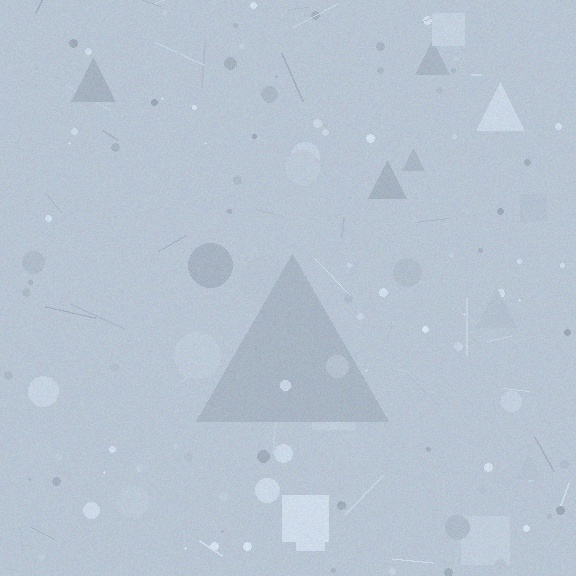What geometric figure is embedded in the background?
A triangle is embedded in the background.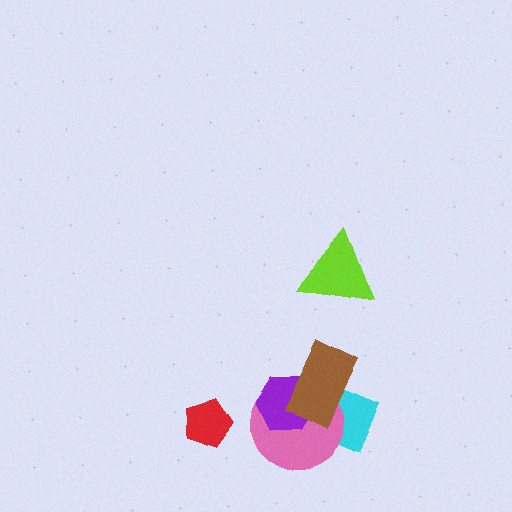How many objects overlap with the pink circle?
3 objects overlap with the pink circle.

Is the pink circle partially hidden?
Yes, it is partially covered by another shape.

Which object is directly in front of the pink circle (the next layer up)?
The purple hexagon is directly in front of the pink circle.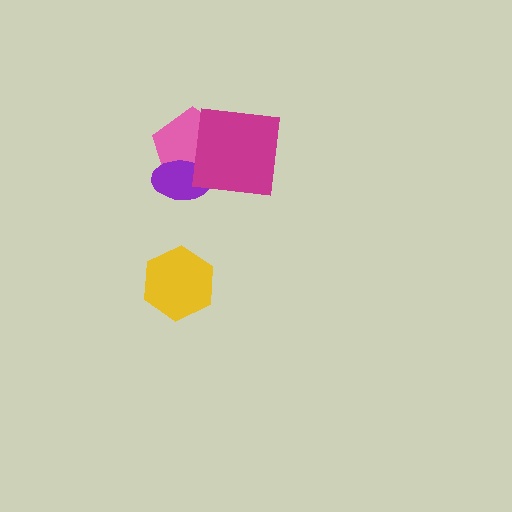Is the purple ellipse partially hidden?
Yes, it is partially covered by another shape.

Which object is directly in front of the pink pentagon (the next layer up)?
The purple ellipse is directly in front of the pink pentagon.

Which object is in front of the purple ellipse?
The magenta square is in front of the purple ellipse.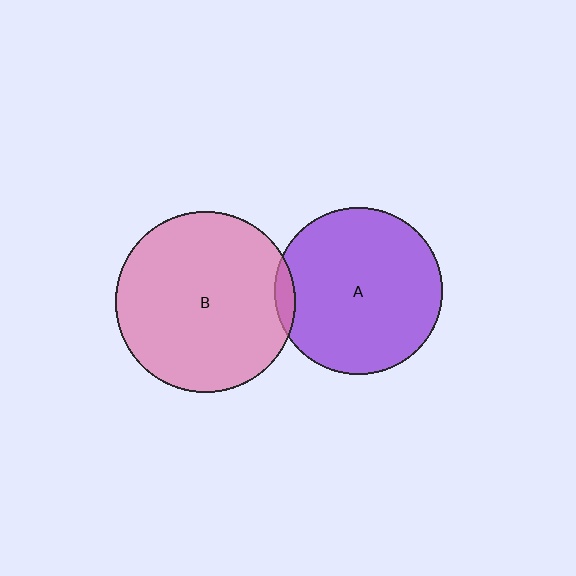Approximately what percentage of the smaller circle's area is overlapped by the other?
Approximately 5%.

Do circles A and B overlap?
Yes.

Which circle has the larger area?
Circle B (pink).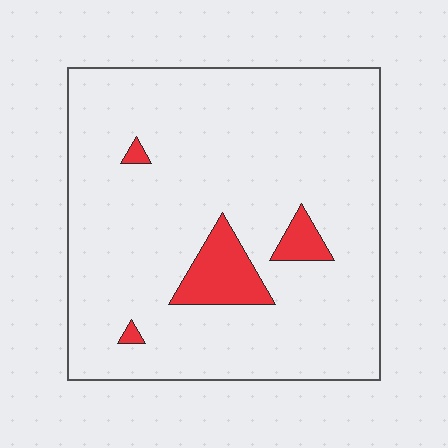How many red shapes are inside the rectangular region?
4.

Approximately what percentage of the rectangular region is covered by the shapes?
Approximately 10%.